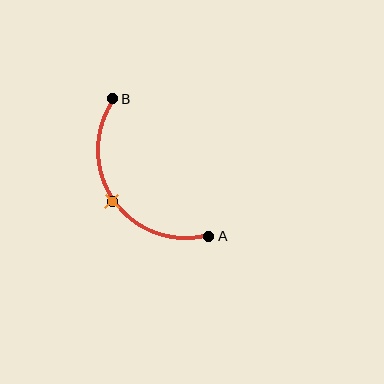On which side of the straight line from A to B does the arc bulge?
The arc bulges below and to the left of the straight line connecting A and B.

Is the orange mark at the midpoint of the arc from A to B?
Yes. The orange mark lies on the arc at equal arc-length from both A and B — it is the arc midpoint.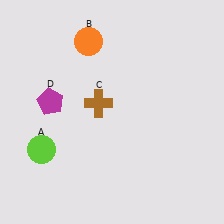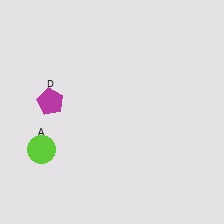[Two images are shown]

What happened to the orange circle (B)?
The orange circle (B) was removed in Image 2. It was in the top-left area of Image 1.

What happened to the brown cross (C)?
The brown cross (C) was removed in Image 2. It was in the top-left area of Image 1.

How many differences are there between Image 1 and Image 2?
There are 2 differences between the two images.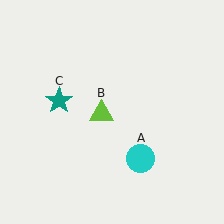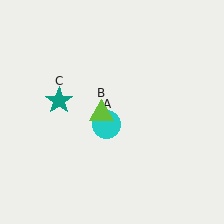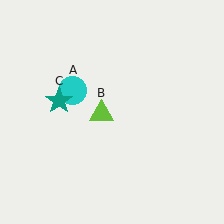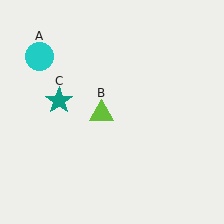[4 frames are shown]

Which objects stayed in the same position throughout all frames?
Lime triangle (object B) and teal star (object C) remained stationary.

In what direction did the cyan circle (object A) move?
The cyan circle (object A) moved up and to the left.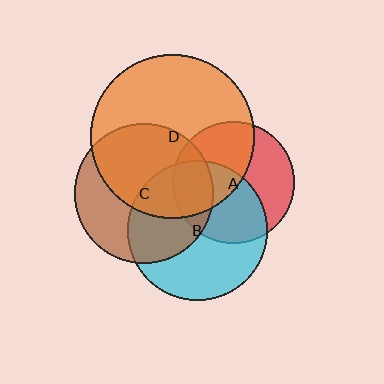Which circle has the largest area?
Circle D (orange).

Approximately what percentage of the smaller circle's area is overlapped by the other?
Approximately 50%.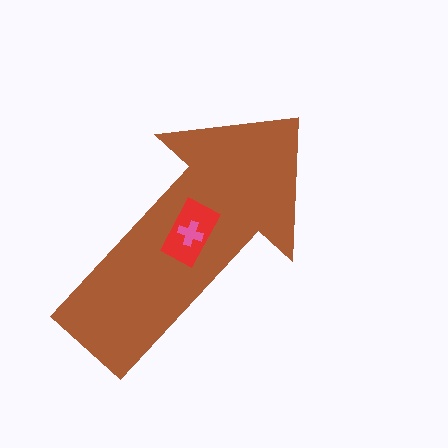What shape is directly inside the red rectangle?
The pink cross.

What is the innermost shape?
The pink cross.